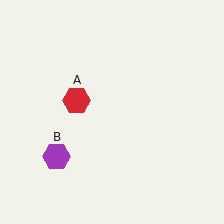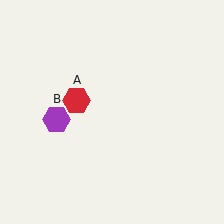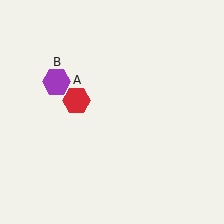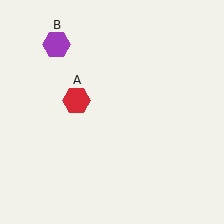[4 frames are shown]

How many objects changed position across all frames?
1 object changed position: purple hexagon (object B).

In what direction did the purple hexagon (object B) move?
The purple hexagon (object B) moved up.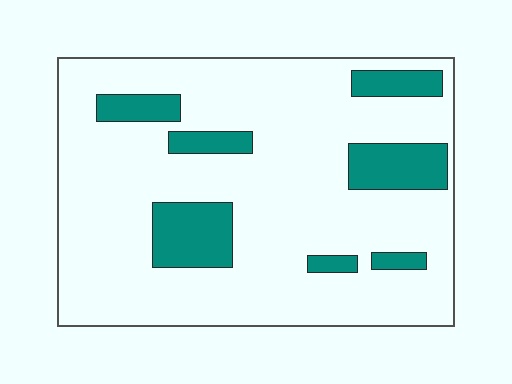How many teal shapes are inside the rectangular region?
7.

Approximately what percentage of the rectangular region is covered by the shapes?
Approximately 15%.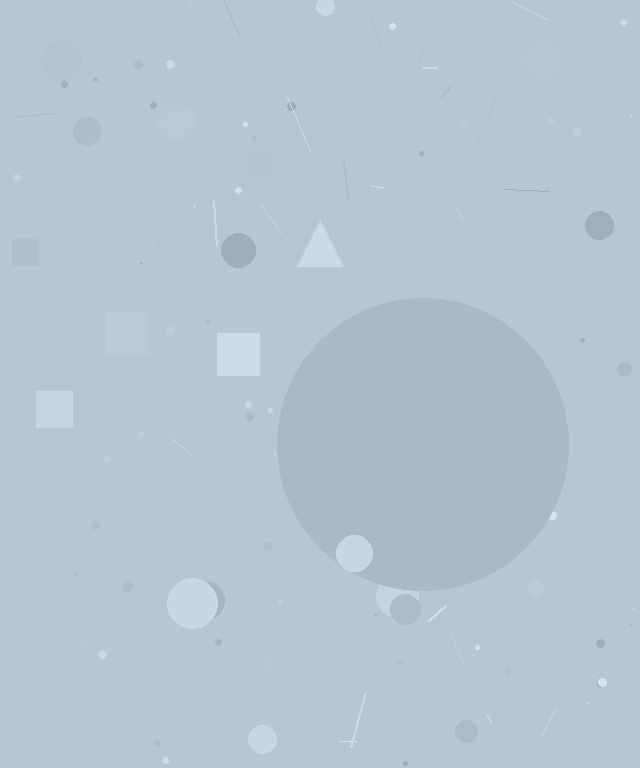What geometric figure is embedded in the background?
A circle is embedded in the background.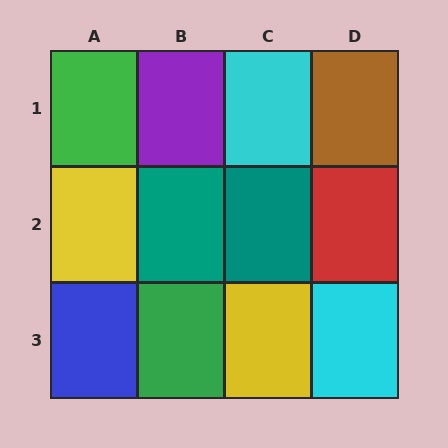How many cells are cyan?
2 cells are cyan.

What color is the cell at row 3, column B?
Green.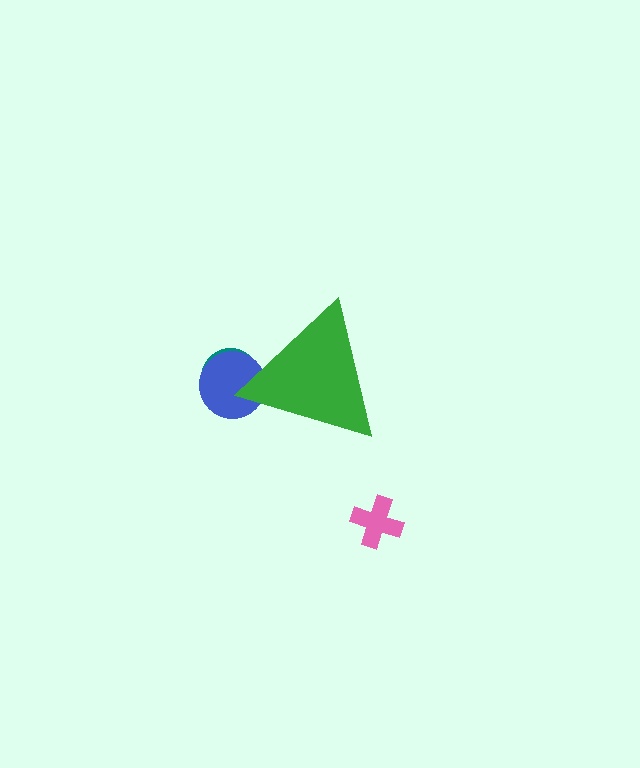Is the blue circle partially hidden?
Yes, the blue circle is partially hidden behind the green triangle.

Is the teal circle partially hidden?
Yes, the teal circle is partially hidden behind the green triangle.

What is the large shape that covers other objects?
A green triangle.